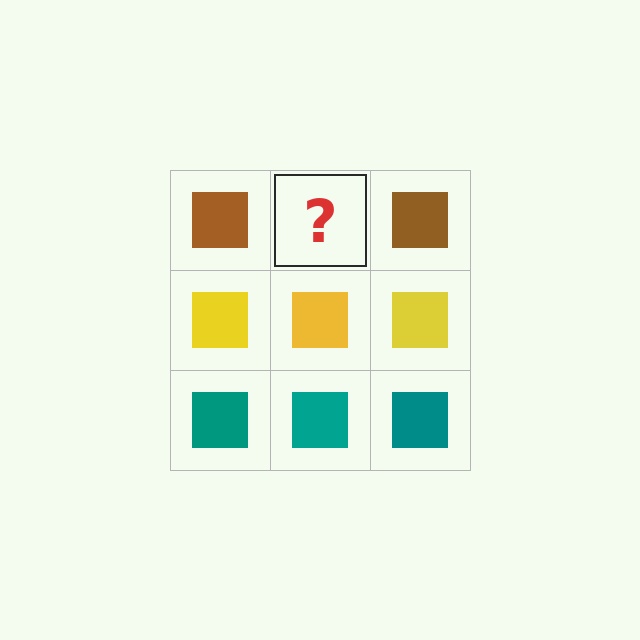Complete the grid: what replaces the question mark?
The question mark should be replaced with a brown square.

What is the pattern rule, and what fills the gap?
The rule is that each row has a consistent color. The gap should be filled with a brown square.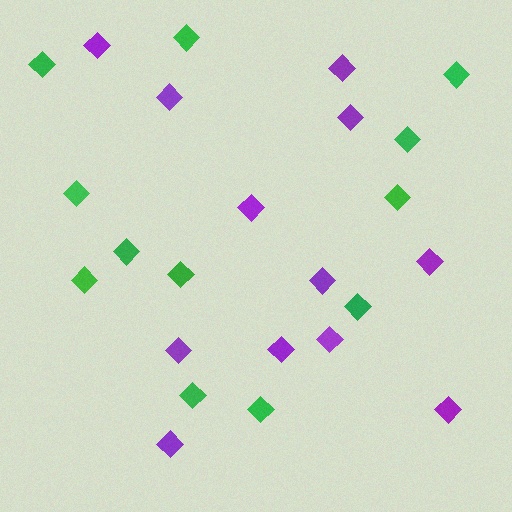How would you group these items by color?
There are 2 groups: one group of green diamonds (12) and one group of purple diamonds (12).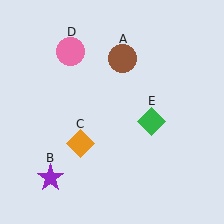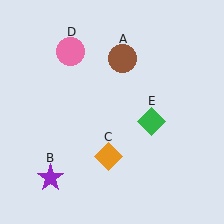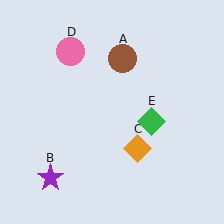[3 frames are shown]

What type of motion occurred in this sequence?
The orange diamond (object C) rotated counterclockwise around the center of the scene.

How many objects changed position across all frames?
1 object changed position: orange diamond (object C).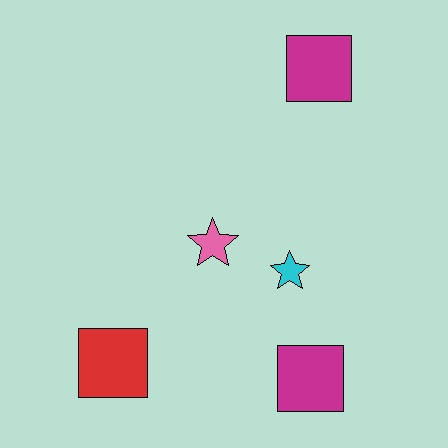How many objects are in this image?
There are 5 objects.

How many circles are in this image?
There are no circles.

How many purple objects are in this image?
There are no purple objects.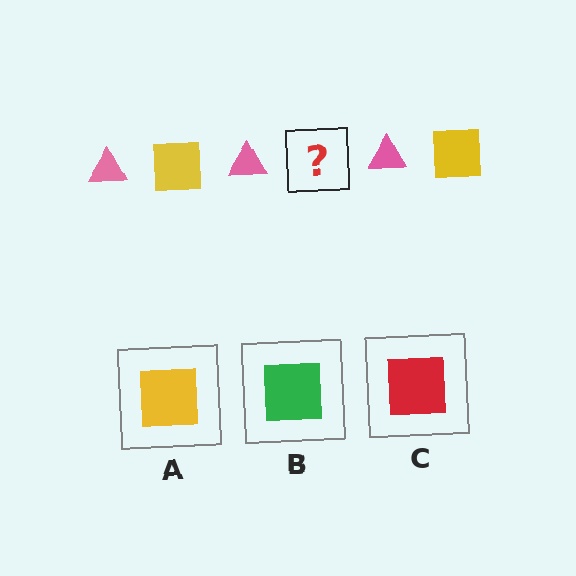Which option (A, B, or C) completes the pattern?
A.